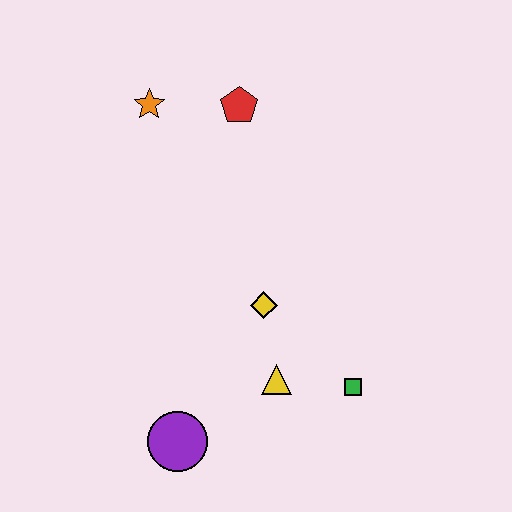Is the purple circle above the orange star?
No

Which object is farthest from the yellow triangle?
The orange star is farthest from the yellow triangle.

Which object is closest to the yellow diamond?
The yellow triangle is closest to the yellow diamond.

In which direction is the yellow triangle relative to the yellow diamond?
The yellow triangle is below the yellow diamond.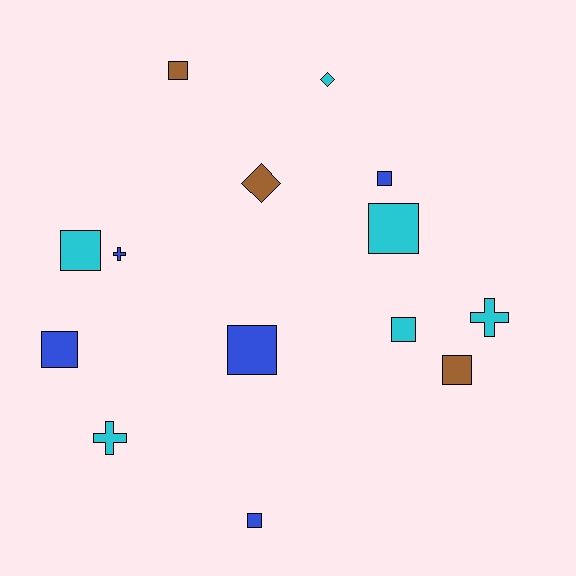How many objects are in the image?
There are 14 objects.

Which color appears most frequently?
Cyan, with 6 objects.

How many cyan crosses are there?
There are 2 cyan crosses.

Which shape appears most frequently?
Square, with 9 objects.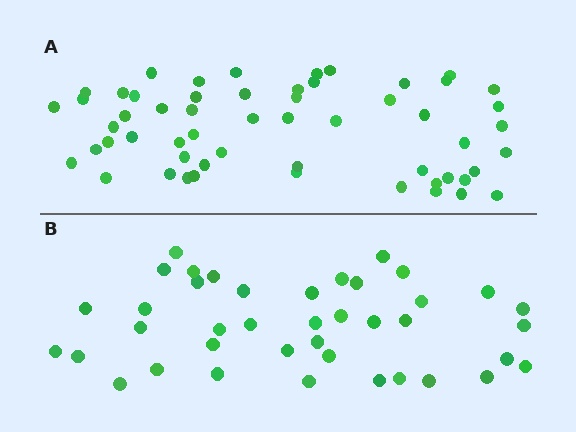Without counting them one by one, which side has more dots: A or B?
Region A (the top region) has more dots.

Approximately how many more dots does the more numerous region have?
Region A has approximately 15 more dots than region B.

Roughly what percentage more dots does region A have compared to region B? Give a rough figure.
About 40% more.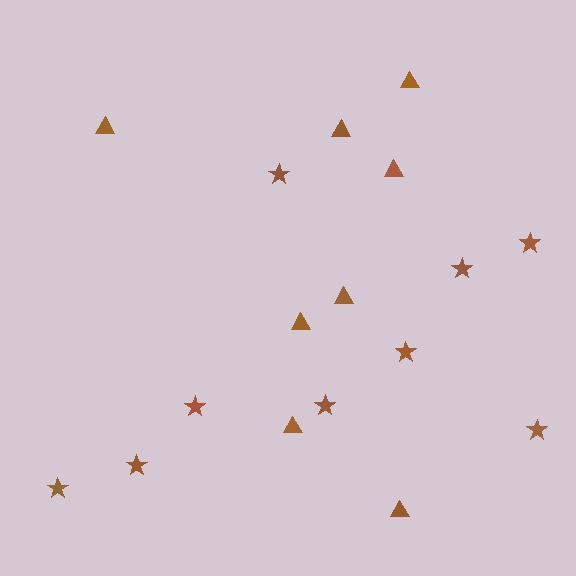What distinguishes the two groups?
There are 2 groups: one group of triangles (8) and one group of stars (9).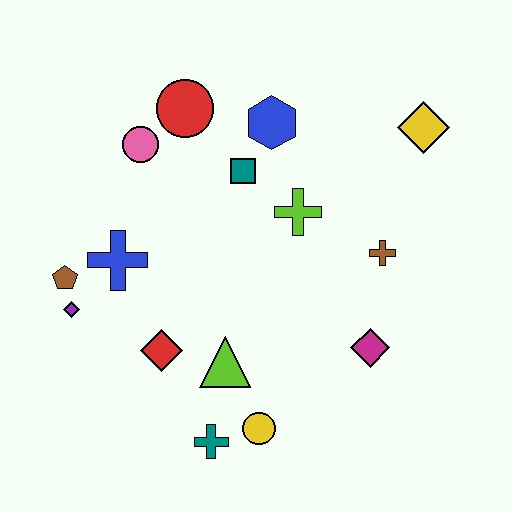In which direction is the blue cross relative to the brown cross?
The blue cross is to the left of the brown cross.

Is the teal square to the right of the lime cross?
No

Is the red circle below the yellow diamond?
No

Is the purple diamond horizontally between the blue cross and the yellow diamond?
No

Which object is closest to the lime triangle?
The red diamond is closest to the lime triangle.